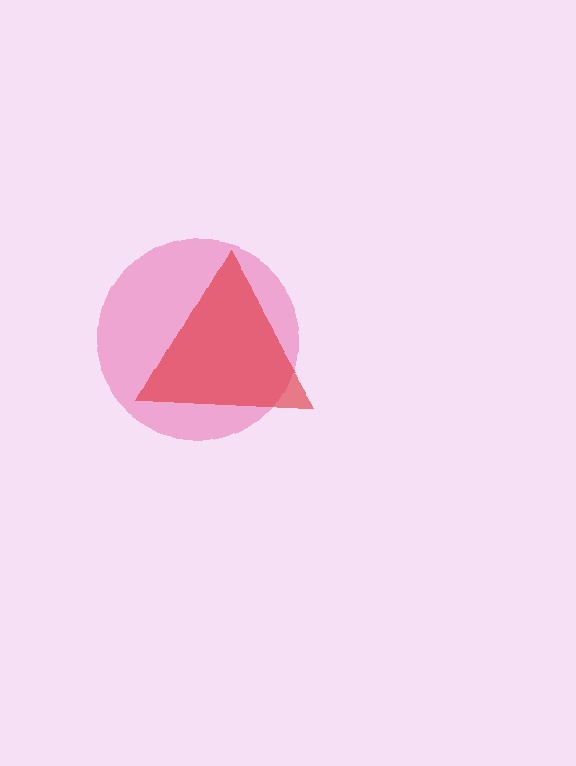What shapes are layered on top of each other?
The layered shapes are: a pink circle, a red triangle.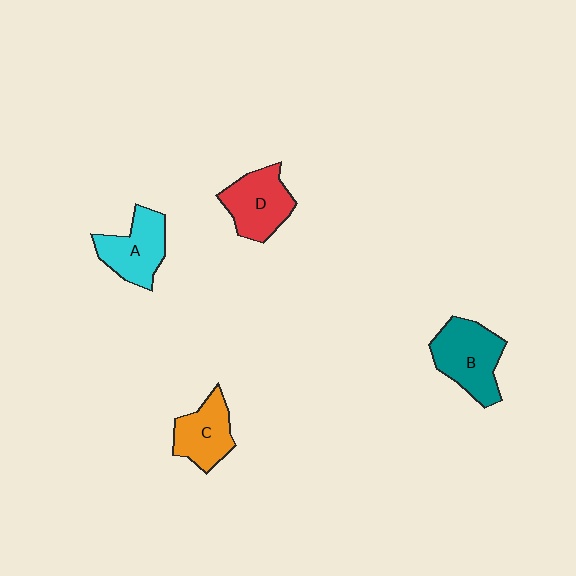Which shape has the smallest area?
Shape C (orange).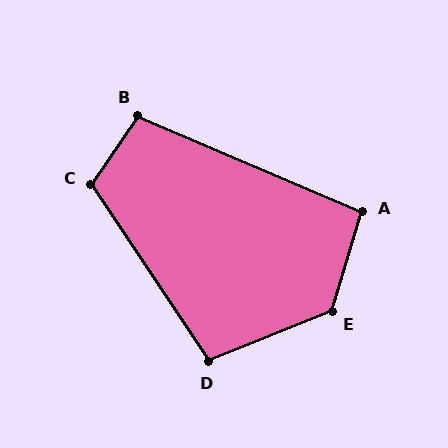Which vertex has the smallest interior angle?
A, at approximately 96 degrees.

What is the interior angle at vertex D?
Approximately 101 degrees (obtuse).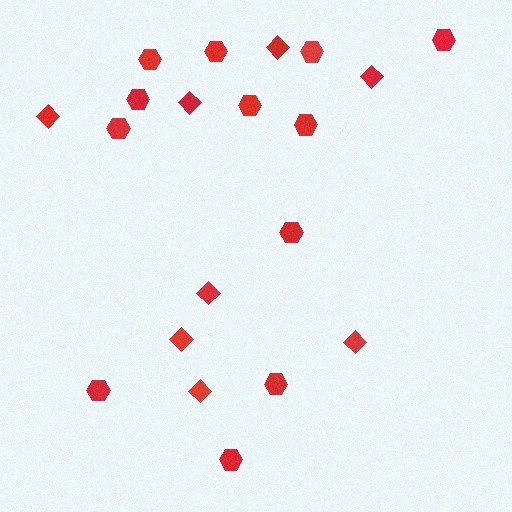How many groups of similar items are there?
There are 2 groups: one group of diamonds (8) and one group of hexagons (12).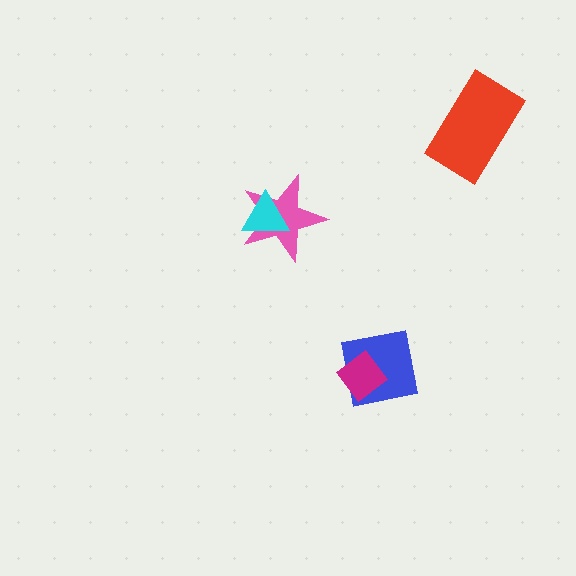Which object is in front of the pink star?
The cyan triangle is in front of the pink star.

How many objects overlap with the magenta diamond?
1 object overlaps with the magenta diamond.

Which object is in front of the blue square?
The magenta diamond is in front of the blue square.